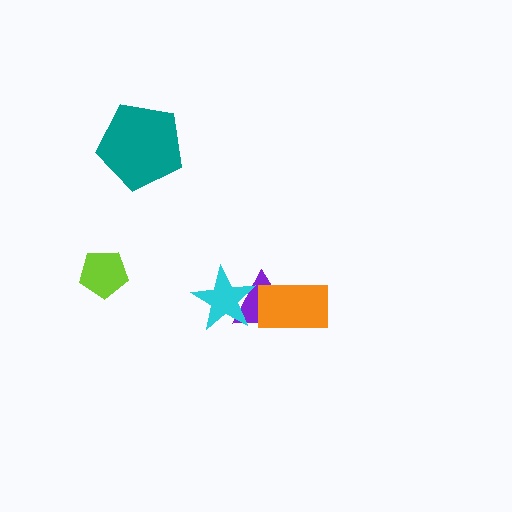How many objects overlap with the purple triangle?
2 objects overlap with the purple triangle.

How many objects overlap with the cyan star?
1 object overlaps with the cyan star.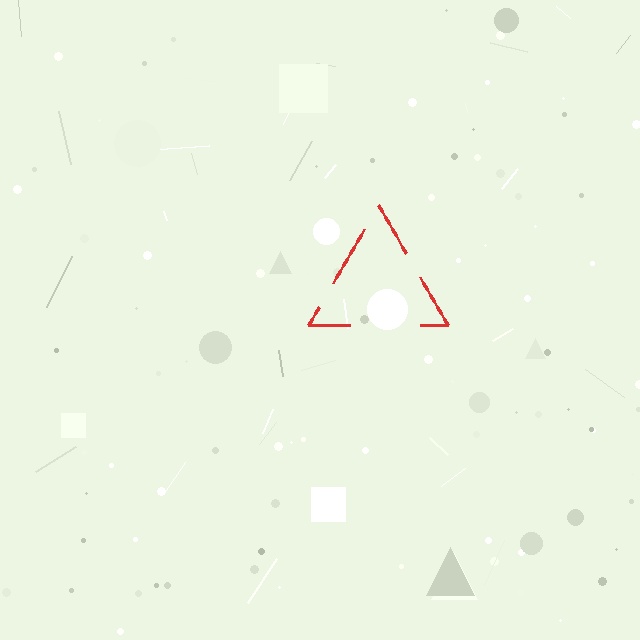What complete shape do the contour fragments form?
The contour fragments form a triangle.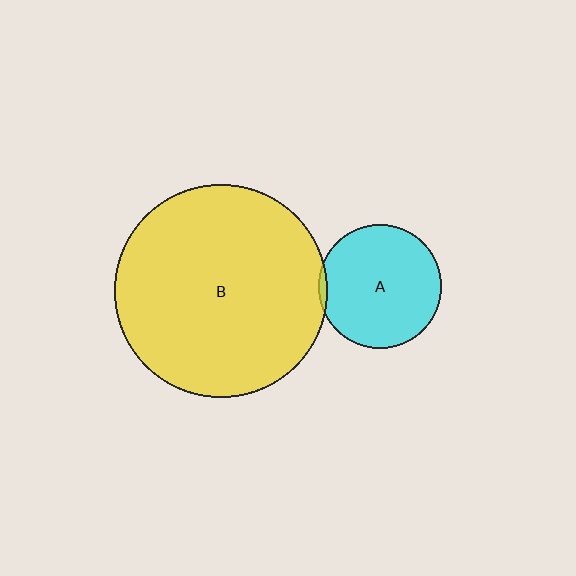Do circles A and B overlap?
Yes.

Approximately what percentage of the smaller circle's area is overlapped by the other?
Approximately 5%.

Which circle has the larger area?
Circle B (yellow).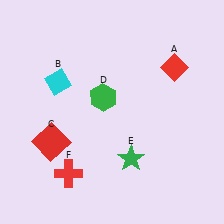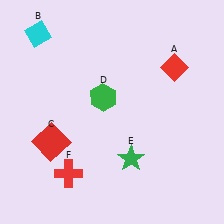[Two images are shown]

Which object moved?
The cyan diamond (B) moved up.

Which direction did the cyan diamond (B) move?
The cyan diamond (B) moved up.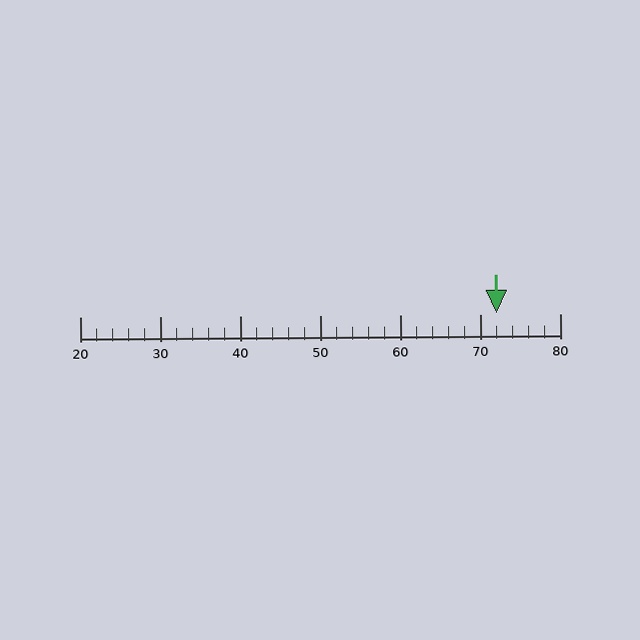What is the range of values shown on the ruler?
The ruler shows values from 20 to 80.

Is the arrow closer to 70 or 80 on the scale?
The arrow is closer to 70.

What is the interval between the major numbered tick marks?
The major tick marks are spaced 10 units apart.